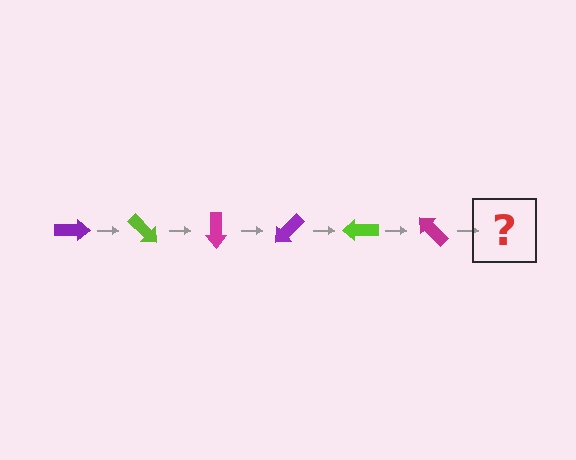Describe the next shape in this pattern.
It should be a purple arrow, rotated 270 degrees from the start.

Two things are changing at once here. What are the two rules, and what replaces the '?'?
The two rules are that it rotates 45 degrees each step and the color cycles through purple, lime, and magenta. The '?' should be a purple arrow, rotated 270 degrees from the start.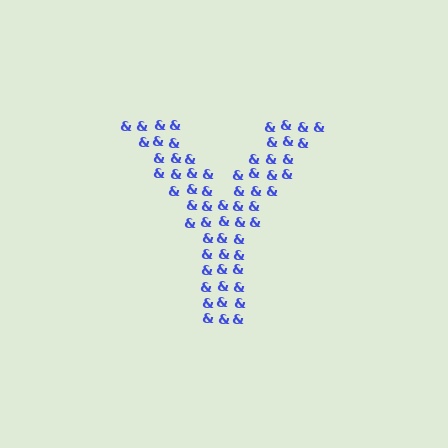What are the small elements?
The small elements are ampersands.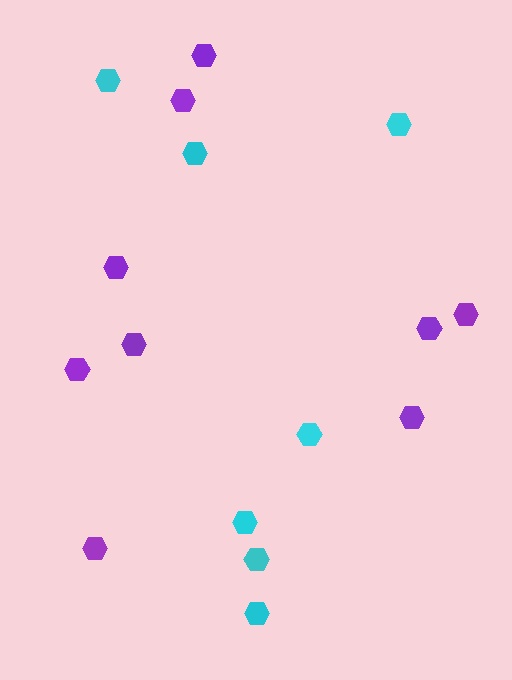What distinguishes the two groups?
There are 2 groups: one group of cyan hexagons (7) and one group of purple hexagons (9).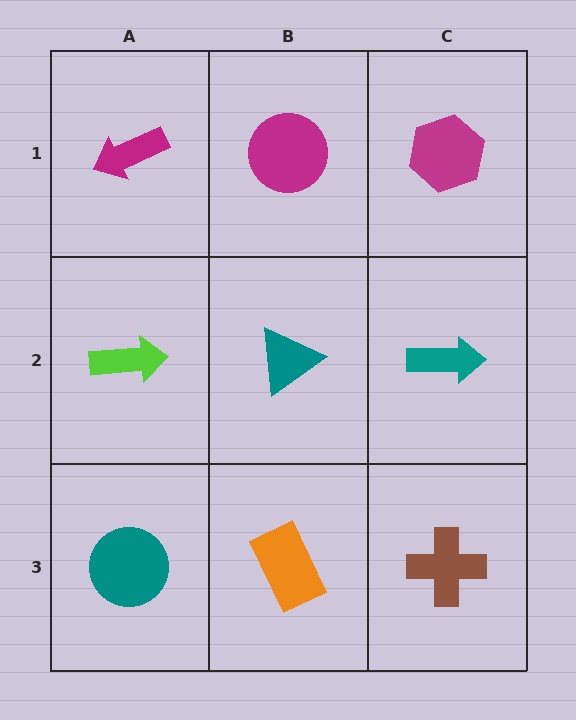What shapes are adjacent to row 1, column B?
A teal triangle (row 2, column B), a magenta arrow (row 1, column A), a magenta hexagon (row 1, column C).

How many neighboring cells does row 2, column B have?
4.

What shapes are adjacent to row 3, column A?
A lime arrow (row 2, column A), an orange rectangle (row 3, column B).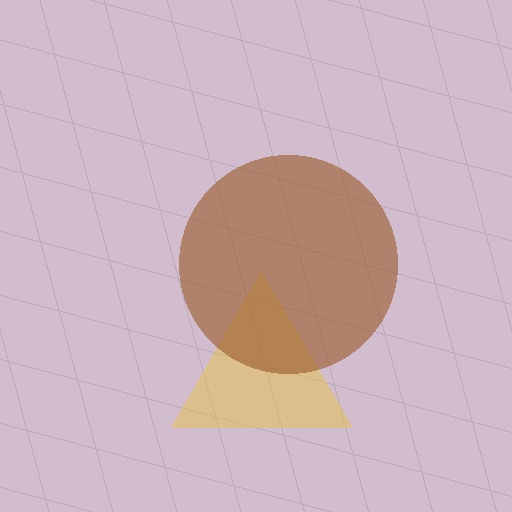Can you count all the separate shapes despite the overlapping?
Yes, there are 2 separate shapes.